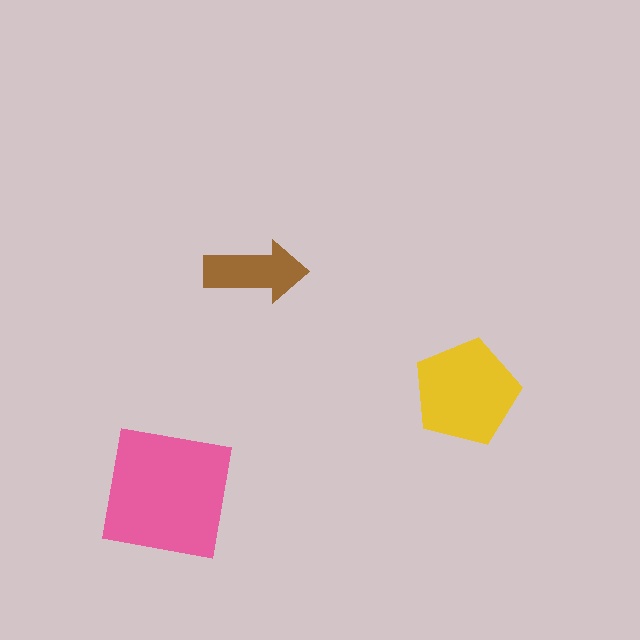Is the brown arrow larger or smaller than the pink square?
Smaller.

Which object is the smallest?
The brown arrow.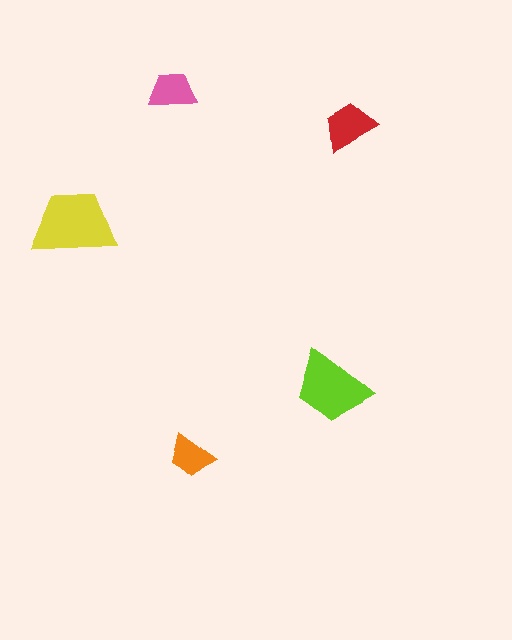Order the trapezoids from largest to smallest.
the yellow one, the lime one, the red one, the pink one, the orange one.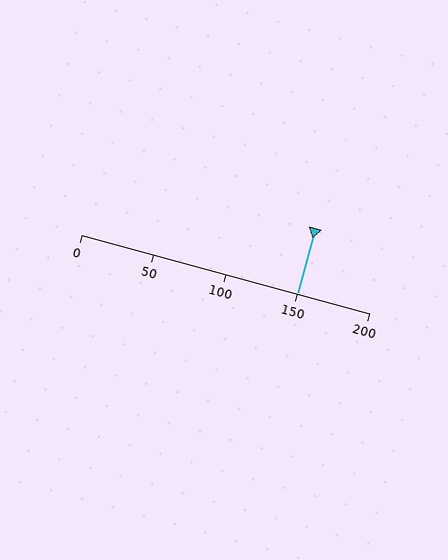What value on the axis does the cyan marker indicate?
The marker indicates approximately 150.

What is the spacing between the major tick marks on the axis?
The major ticks are spaced 50 apart.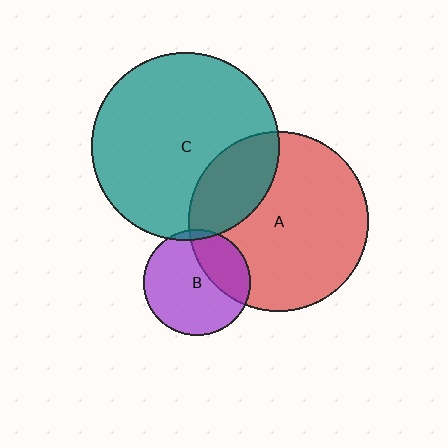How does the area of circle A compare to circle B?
Approximately 2.9 times.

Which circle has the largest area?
Circle C (teal).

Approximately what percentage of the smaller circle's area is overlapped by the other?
Approximately 25%.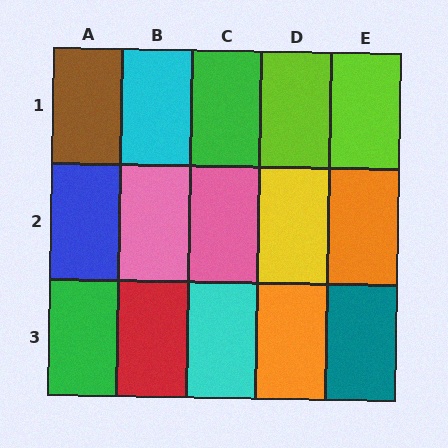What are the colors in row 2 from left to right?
Blue, pink, pink, yellow, orange.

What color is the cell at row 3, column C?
Cyan.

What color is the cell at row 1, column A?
Brown.